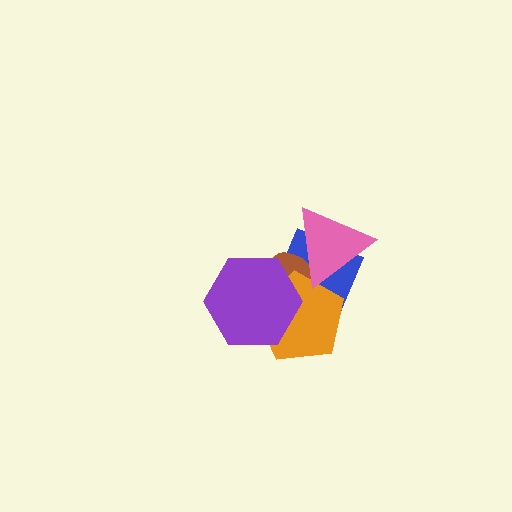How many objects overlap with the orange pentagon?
4 objects overlap with the orange pentagon.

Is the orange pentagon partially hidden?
Yes, it is partially covered by another shape.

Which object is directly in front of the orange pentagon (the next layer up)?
The purple hexagon is directly in front of the orange pentagon.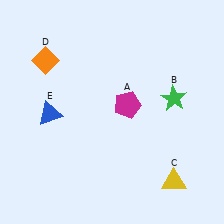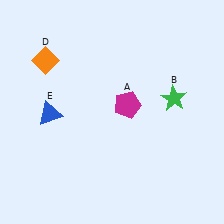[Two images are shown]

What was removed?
The yellow triangle (C) was removed in Image 2.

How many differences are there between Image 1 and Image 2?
There is 1 difference between the two images.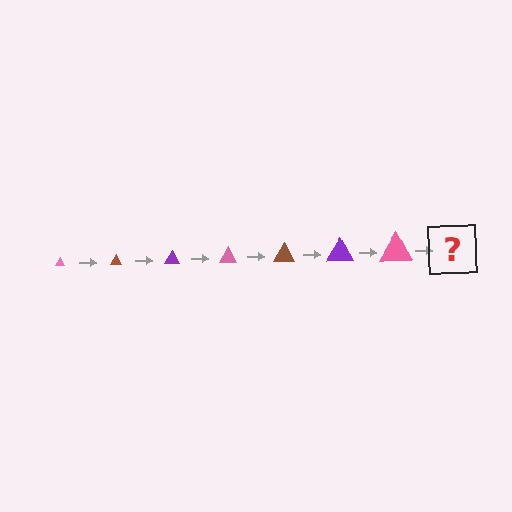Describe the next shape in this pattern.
It should be a brown triangle, larger than the previous one.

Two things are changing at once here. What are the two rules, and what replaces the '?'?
The two rules are that the triangle grows larger each step and the color cycles through pink, brown, and purple. The '?' should be a brown triangle, larger than the previous one.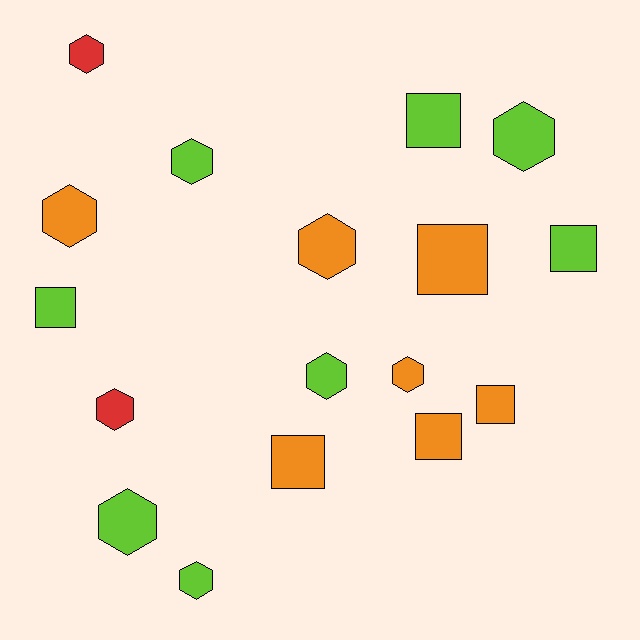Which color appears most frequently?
Lime, with 8 objects.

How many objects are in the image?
There are 17 objects.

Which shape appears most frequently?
Hexagon, with 10 objects.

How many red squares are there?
There are no red squares.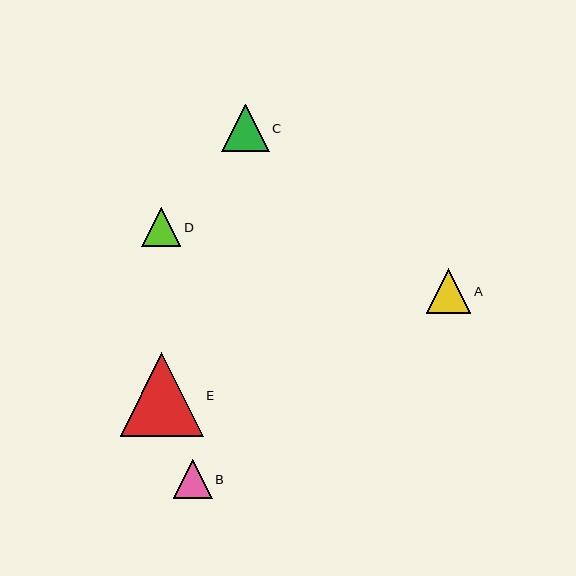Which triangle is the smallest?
Triangle B is the smallest with a size of approximately 39 pixels.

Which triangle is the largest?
Triangle E is the largest with a size of approximately 83 pixels.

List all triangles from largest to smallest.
From largest to smallest: E, C, A, D, B.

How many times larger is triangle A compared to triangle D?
Triangle A is approximately 1.1 times the size of triangle D.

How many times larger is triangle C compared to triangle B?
Triangle C is approximately 1.2 times the size of triangle B.